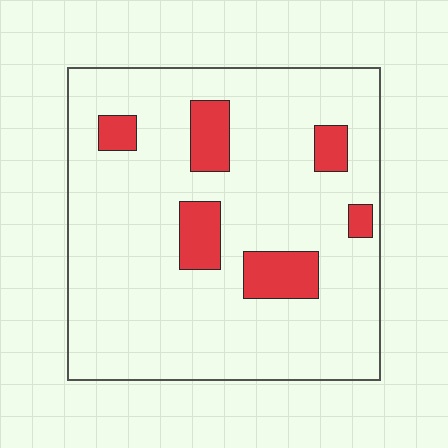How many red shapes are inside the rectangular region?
6.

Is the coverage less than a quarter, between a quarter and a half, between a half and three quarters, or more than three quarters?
Less than a quarter.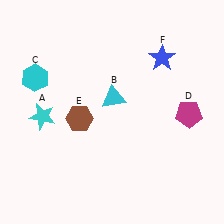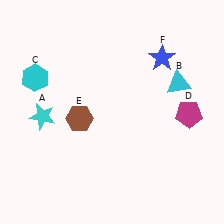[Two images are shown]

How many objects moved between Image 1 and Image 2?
1 object moved between the two images.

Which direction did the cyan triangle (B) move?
The cyan triangle (B) moved right.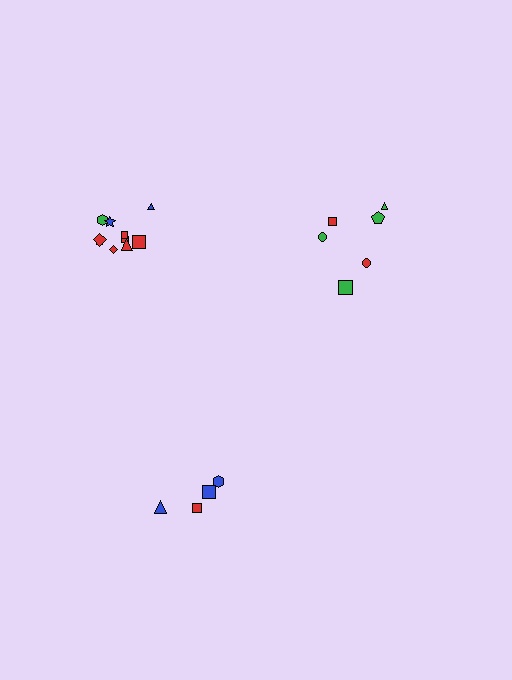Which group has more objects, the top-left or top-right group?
The top-left group.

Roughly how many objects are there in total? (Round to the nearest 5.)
Roughly 20 objects in total.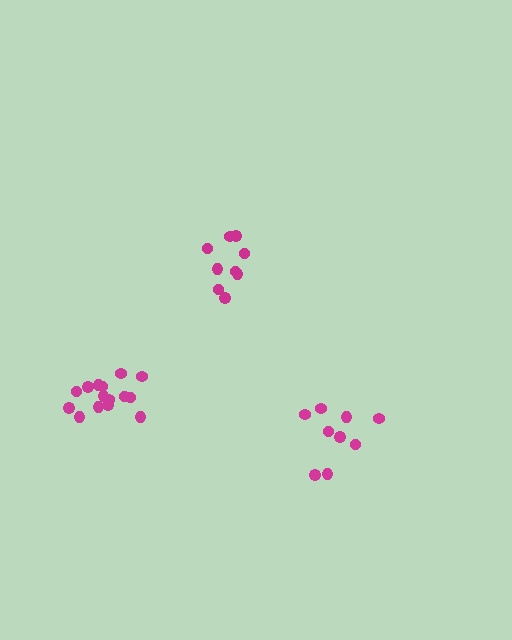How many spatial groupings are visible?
There are 3 spatial groupings.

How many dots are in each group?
Group 1: 9 dots, Group 2: 9 dots, Group 3: 15 dots (33 total).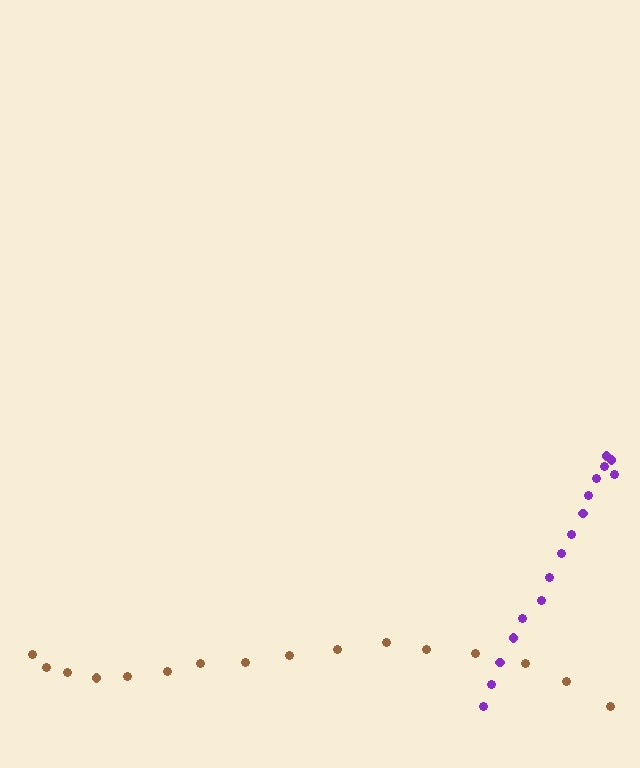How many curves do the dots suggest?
There are 2 distinct paths.